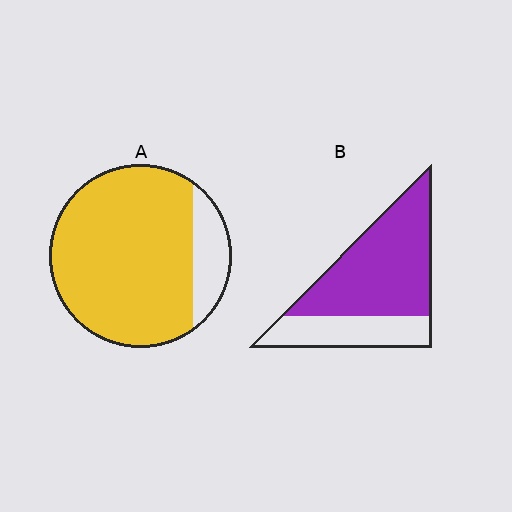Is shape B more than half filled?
Yes.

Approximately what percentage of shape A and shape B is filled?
A is approximately 85% and B is approximately 70%.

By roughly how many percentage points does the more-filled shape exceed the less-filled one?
By roughly 15 percentage points (A over B).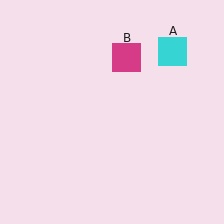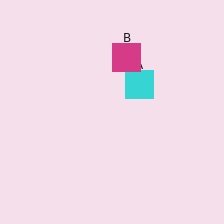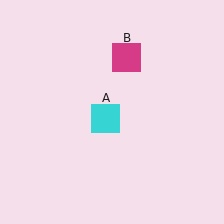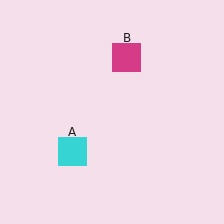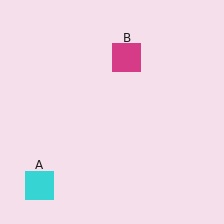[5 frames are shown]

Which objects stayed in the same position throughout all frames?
Magenta square (object B) remained stationary.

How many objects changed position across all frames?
1 object changed position: cyan square (object A).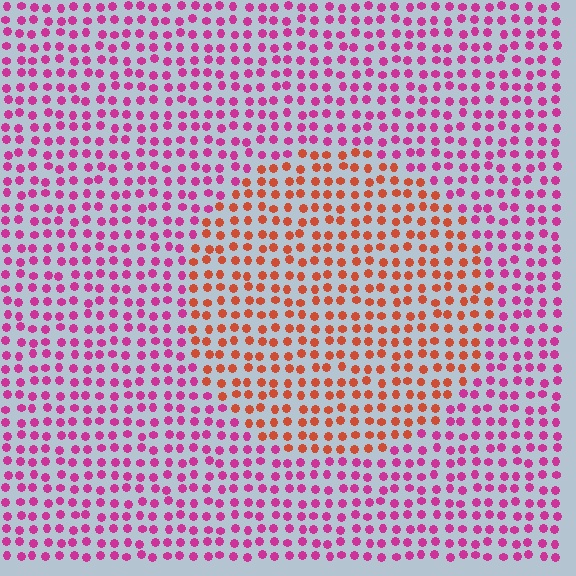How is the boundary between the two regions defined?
The boundary is defined purely by a slight shift in hue (about 50 degrees). Spacing, size, and orientation are identical on both sides.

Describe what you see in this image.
The image is filled with small magenta elements in a uniform arrangement. A circle-shaped region is visible where the elements are tinted to a slightly different hue, forming a subtle color boundary.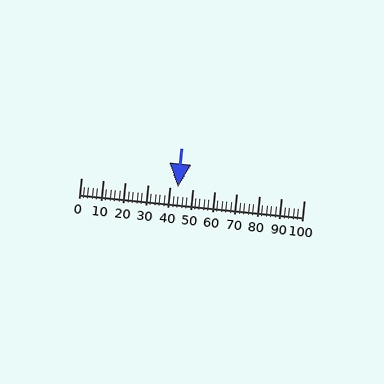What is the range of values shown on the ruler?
The ruler shows values from 0 to 100.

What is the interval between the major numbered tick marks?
The major tick marks are spaced 10 units apart.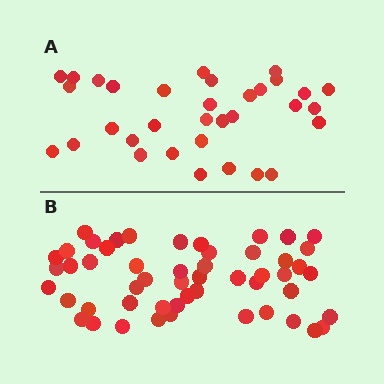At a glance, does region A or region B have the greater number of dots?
Region B (the bottom region) has more dots.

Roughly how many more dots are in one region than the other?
Region B has approximately 20 more dots than region A.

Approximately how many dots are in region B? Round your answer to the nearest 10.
About 50 dots. (The exact count is 52, which rounds to 50.)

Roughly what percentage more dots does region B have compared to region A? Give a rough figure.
About 60% more.